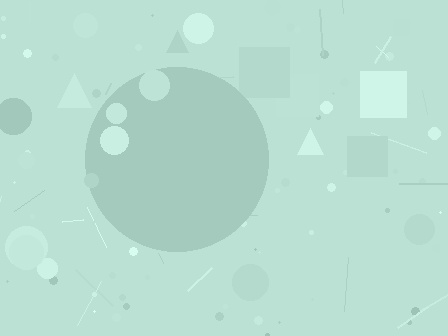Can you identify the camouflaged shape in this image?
The camouflaged shape is a circle.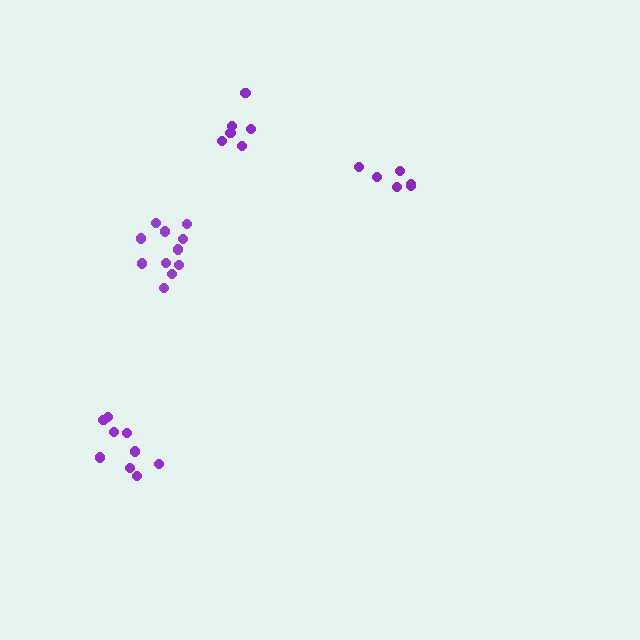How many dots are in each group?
Group 1: 6 dots, Group 2: 9 dots, Group 3: 11 dots, Group 4: 6 dots (32 total).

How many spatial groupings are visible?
There are 4 spatial groupings.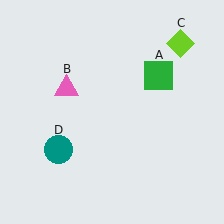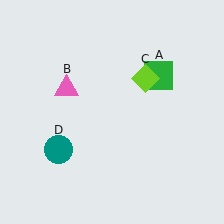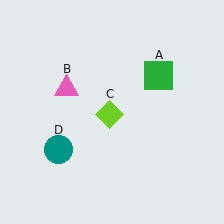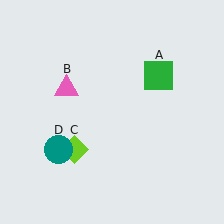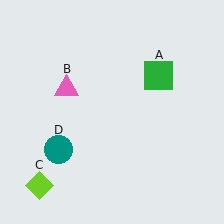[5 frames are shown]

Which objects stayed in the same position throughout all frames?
Green square (object A) and pink triangle (object B) and teal circle (object D) remained stationary.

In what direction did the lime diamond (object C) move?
The lime diamond (object C) moved down and to the left.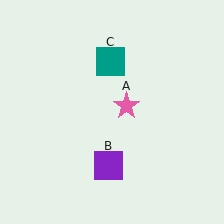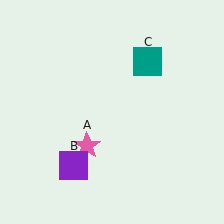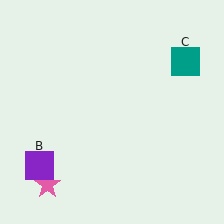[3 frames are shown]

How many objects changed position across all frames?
3 objects changed position: pink star (object A), purple square (object B), teal square (object C).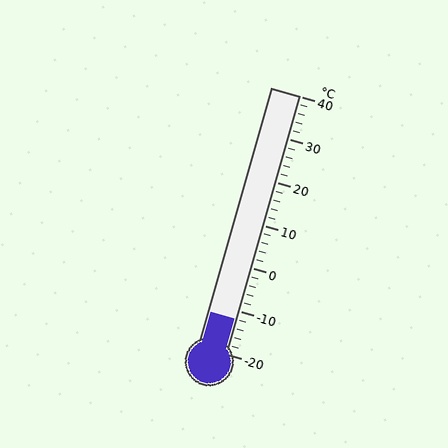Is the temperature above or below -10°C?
The temperature is below -10°C.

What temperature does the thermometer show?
The thermometer shows approximately -12°C.